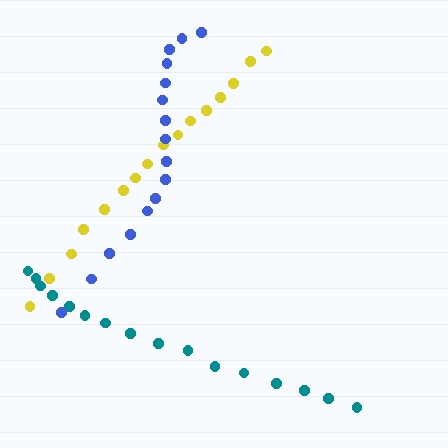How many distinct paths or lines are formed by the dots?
There are 3 distinct paths.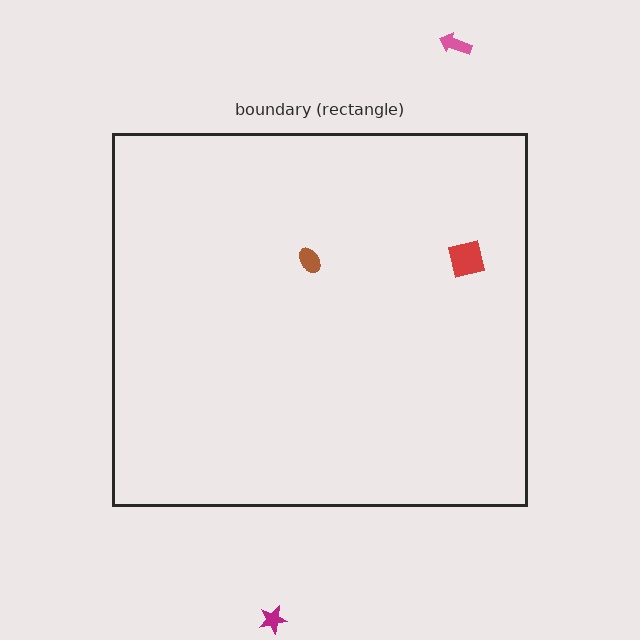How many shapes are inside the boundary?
2 inside, 2 outside.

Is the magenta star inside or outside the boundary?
Outside.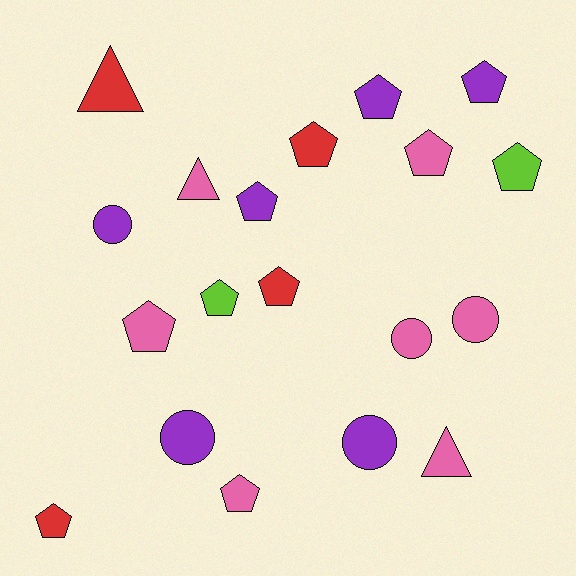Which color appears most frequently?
Pink, with 7 objects.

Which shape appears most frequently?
Pentagon, with 11 objects.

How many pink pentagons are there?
There are 3 pink pentagons.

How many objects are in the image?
There are 19 objects.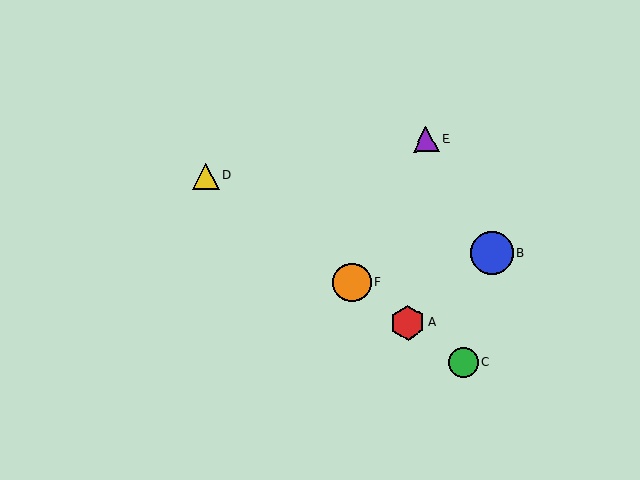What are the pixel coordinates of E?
Object E is at (426, 140).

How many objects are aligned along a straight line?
4 objects (A, C, D, F) are aligned along a straight line.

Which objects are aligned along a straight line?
Objects A, C, D, F are aligned along a straight line.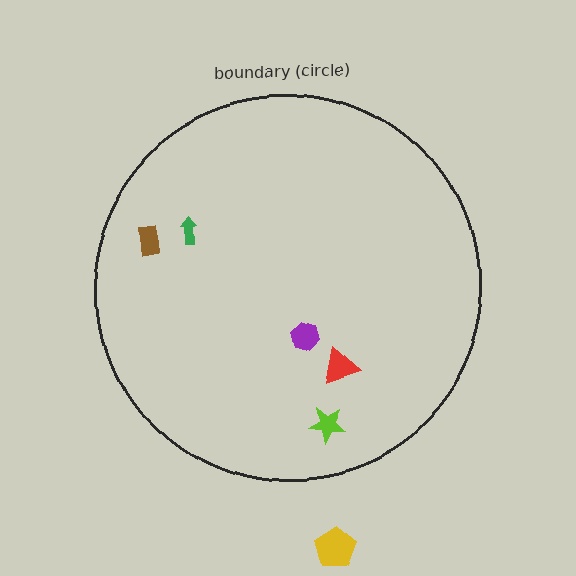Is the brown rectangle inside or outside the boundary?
Inside.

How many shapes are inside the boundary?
5 inside, 1 outside.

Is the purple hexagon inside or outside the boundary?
Inside.